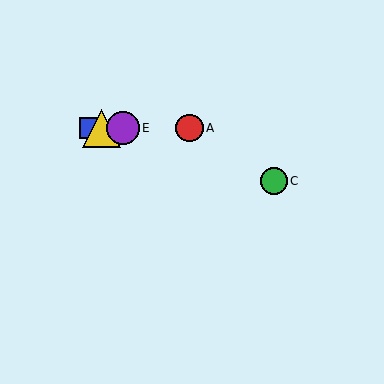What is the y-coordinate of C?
Object C is at y≈181.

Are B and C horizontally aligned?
No, B is at y≈128 and C is at y≈181.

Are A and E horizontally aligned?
Yes, both are at y≈128.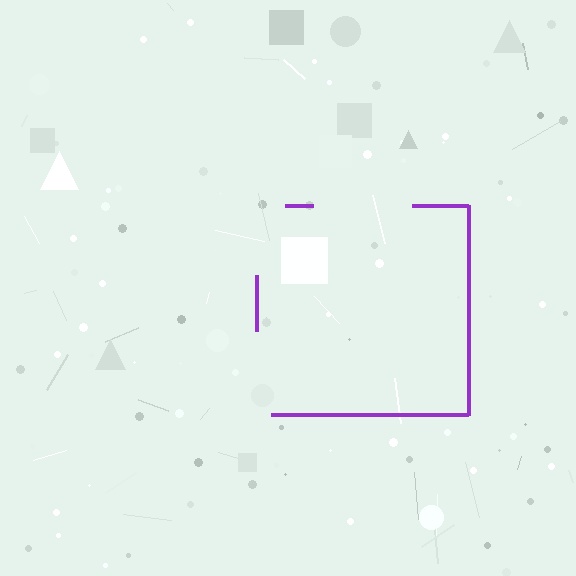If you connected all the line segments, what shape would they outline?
They would outline a square.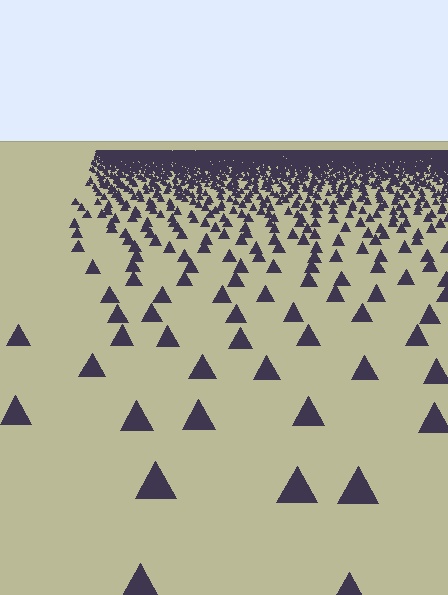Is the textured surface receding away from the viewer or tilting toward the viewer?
The surface is receding away from the viewer. Texture elements get smaller and denser toward the top.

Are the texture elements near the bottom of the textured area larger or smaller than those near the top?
Larger. Near the bottom, elements are closer to the viewer and appear at a bigger on-screen size.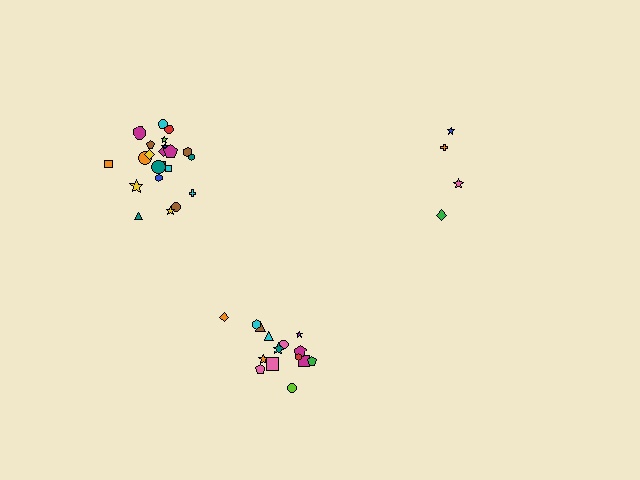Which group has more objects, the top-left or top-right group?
The top-left group.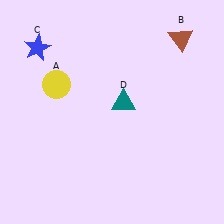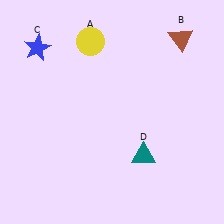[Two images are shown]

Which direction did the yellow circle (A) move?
The yellow circle (A) moved up.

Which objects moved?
The objects that moved are: the yellow circle (A), the teal triangle (D).